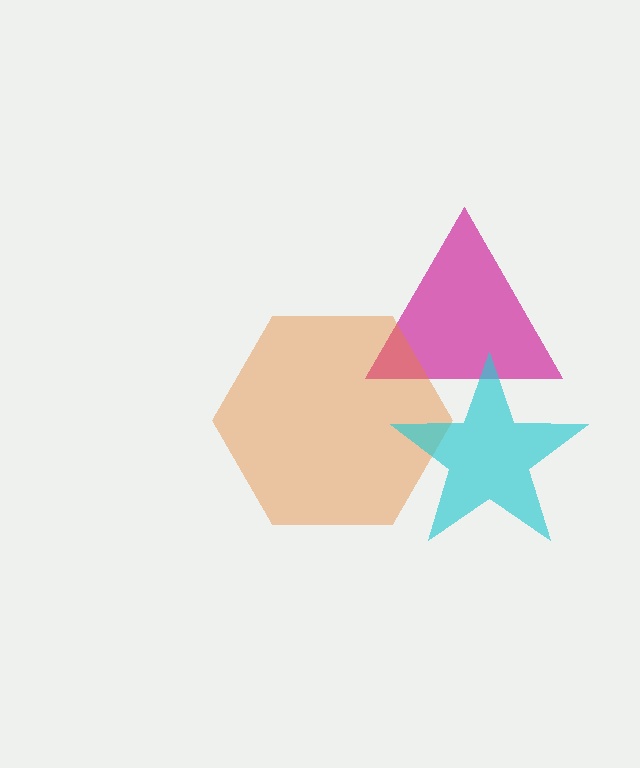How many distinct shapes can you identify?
There are 3 distinct shapes: a magenta triangle, an orange hexagon, a cyan star.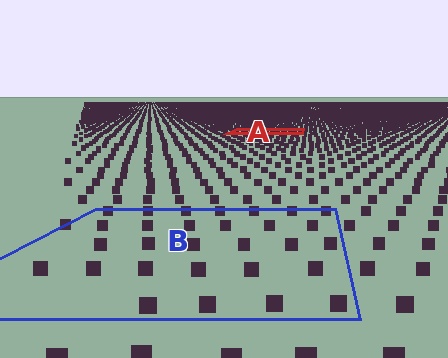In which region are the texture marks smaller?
The texture marks are smaller in region A, because it is farther away.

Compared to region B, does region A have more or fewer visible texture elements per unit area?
Region A has more texture elements per unit area — they are packed more densely because it is farther away.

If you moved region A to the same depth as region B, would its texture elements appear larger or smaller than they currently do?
They would appear larger. At a closer depth, the same texture elements are projected at a bigger on-screen size.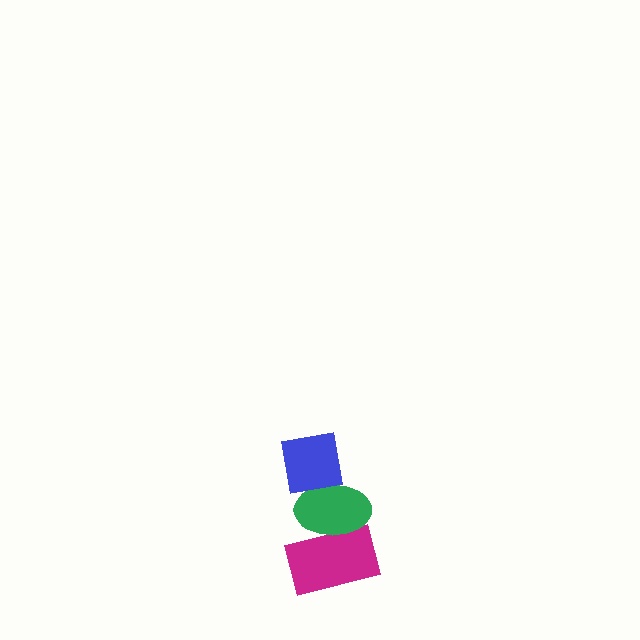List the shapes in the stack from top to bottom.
From top to bottom: the blue square, the green ellipse, the magenta rectangle.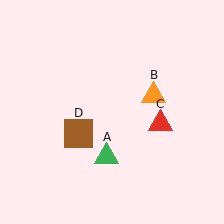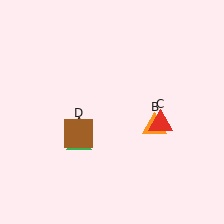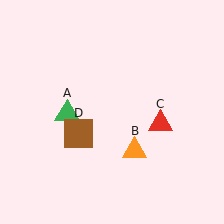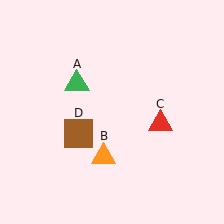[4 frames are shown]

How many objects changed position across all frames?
2 objects changed position: green triangle (object A), orange triangle (object B).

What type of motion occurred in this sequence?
The green triangle (object A), orange triangle (object B) rotated clockwise around the center of the scene.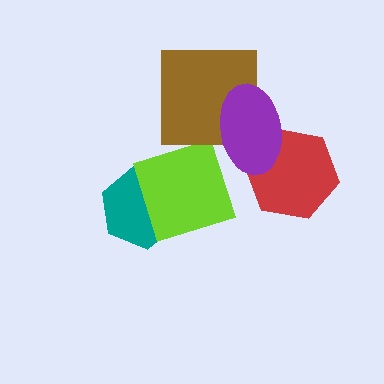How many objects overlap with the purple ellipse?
2 objects overlap with the purple ellipse.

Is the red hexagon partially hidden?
Yes, it is partially covered by another shape.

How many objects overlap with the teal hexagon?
1 object overlaps with the teal hexagon.